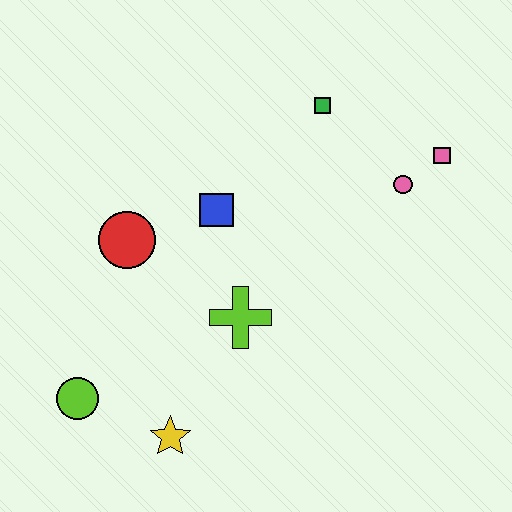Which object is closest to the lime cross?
The blue square is closest to the lime cross.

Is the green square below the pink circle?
No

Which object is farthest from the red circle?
The pink square is farthest from the red circle.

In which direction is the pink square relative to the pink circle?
The pink square is to the right of the pink circle.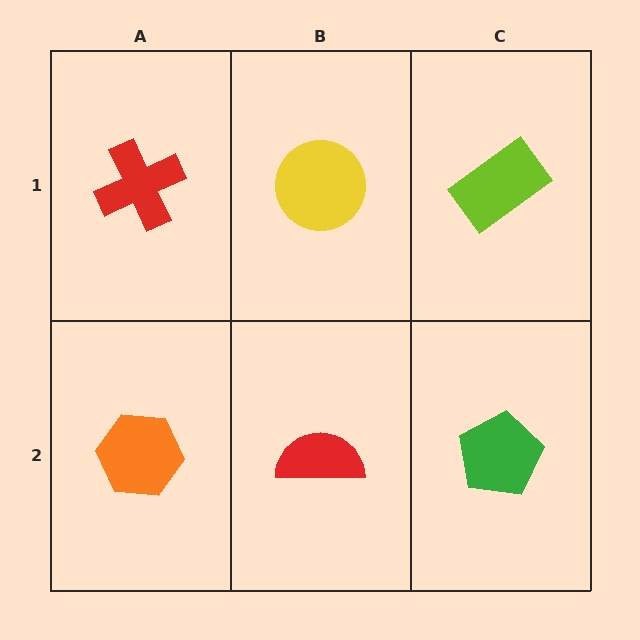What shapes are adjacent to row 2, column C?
A lime rectangle (row 1, column C), a red semicircle (row 2, column B).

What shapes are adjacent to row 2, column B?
A yellow circle (row 1, column B), an orange hexagon (row 2, column A), a green pentagon (row 2, column C).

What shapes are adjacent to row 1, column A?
An orange hexagon (row 2, column A), a yellow circle (row 1, column B).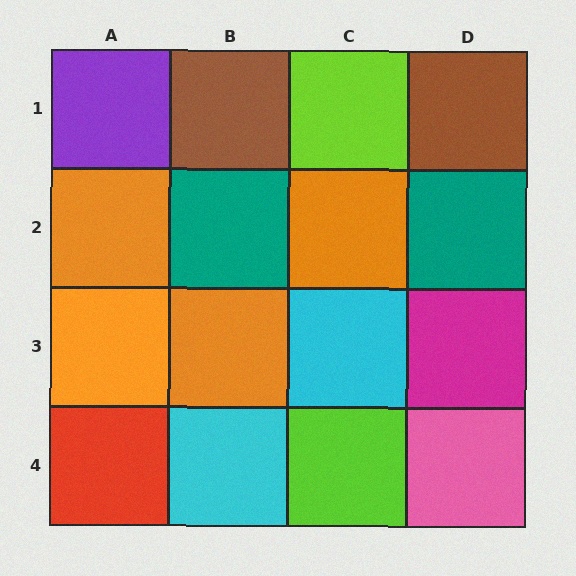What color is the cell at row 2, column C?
Orange.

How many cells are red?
1 cell is red.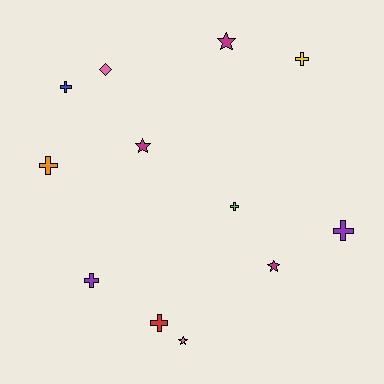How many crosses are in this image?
There are 7 crosses.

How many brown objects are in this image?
There are no brown objects.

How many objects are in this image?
There are 12 objects.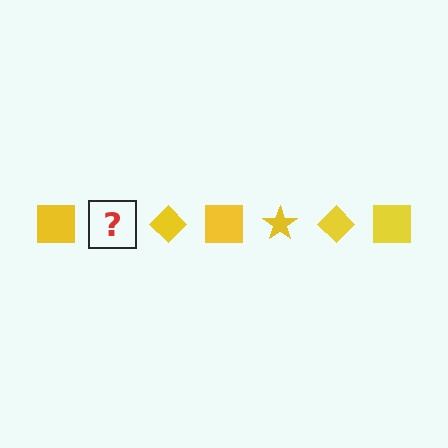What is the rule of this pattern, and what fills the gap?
The rule is that the pattern cycles through square, star, diamond shapes in yellow. The gap should be filled with a yellow star.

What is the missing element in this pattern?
The missing element is a yellow star.